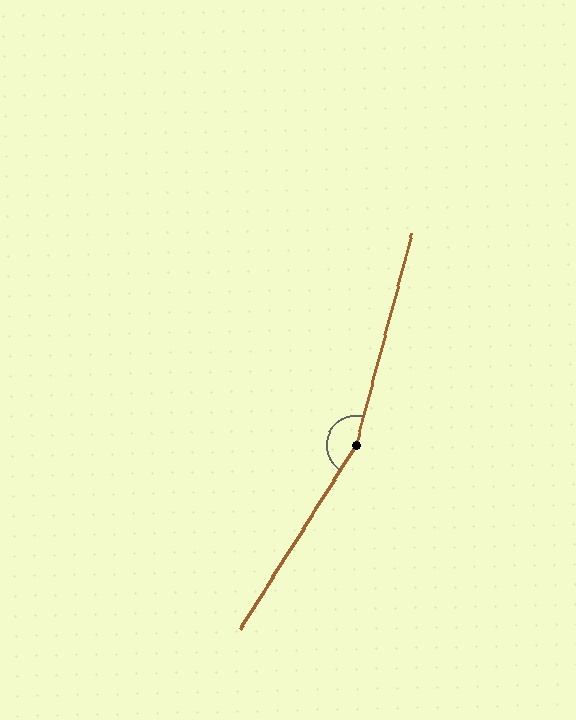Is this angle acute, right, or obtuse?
It is obtuse.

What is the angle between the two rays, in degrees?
Approximately 163 degrees.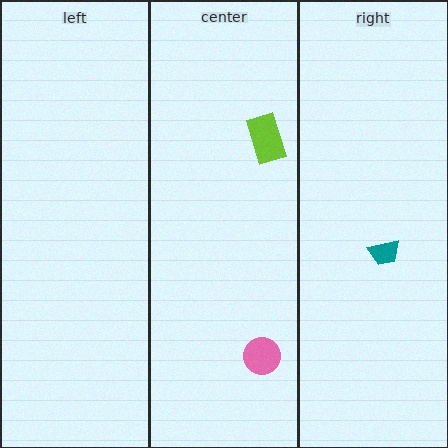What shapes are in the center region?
The lime rectangle, the pink circle.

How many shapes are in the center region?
2.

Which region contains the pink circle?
The center region.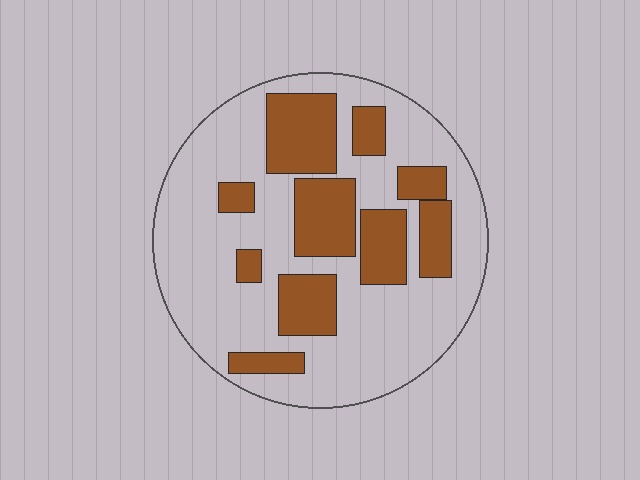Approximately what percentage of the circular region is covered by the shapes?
Approximately 30%.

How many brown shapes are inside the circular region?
10.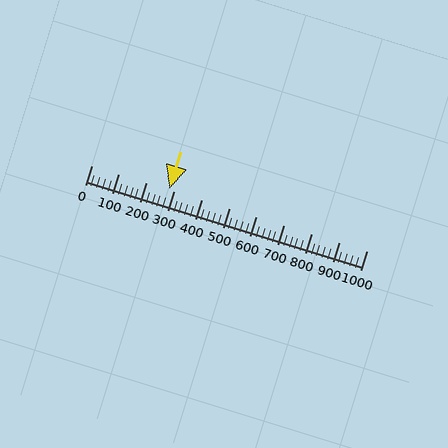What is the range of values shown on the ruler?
The ruler shows values from 0 to 1000.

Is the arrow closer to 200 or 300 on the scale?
The arrow is closer to 300.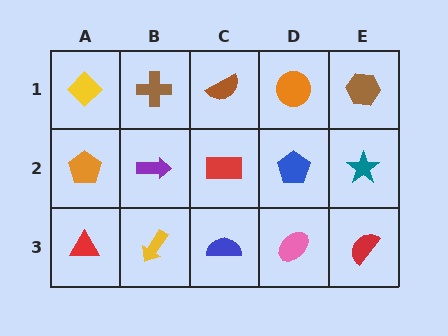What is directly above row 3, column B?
A purple arrow.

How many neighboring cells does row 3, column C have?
3.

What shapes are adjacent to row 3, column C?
A red rectangle (row 2, column C), a yellow arrow (row 3, column B), a pink ellipse (row 3, column D).